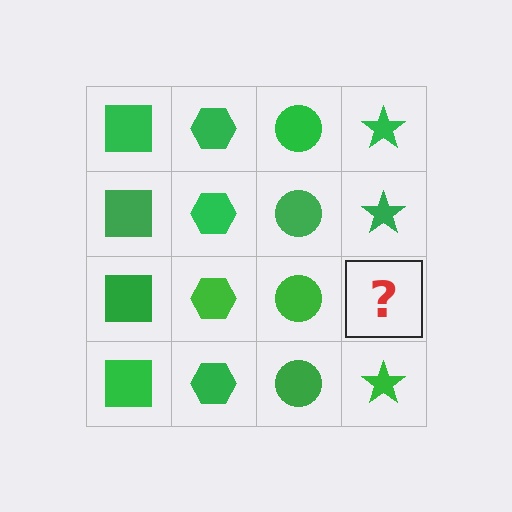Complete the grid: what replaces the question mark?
The question mark should be replaced with a green star.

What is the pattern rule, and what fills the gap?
The rule is that each column has a consistent shape. The gap should be filled with a green star.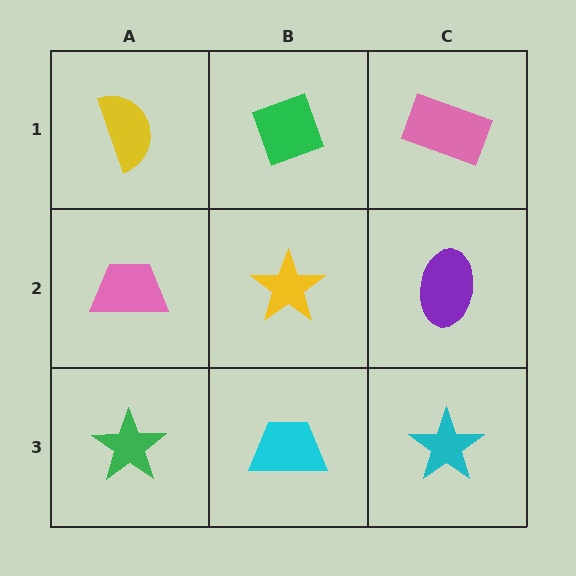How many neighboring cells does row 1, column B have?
3.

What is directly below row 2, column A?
A green star.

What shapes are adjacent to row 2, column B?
A green diamond (row 1, column B), a cyan trapezoid (row 3, column B), a pink trapezoid (row 2, column A), a purple ellipse (row 2, column C).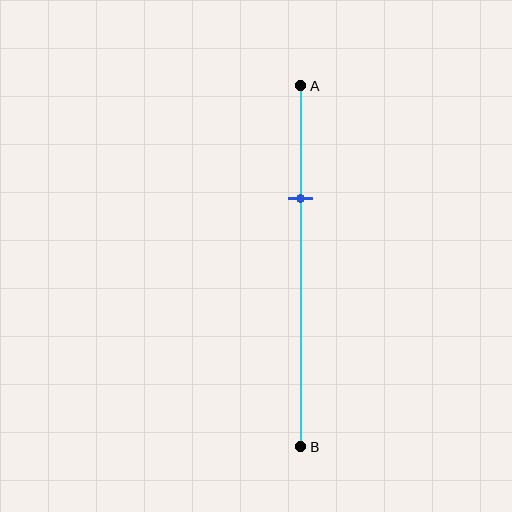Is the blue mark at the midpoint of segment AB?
No, the mark is at about 30% from A, not at the 50% midpoint.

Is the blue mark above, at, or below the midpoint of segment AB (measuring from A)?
The blue mark is above the midpoint of segment AB.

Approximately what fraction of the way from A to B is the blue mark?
The blue mark is approximately 30% of the way from A to B.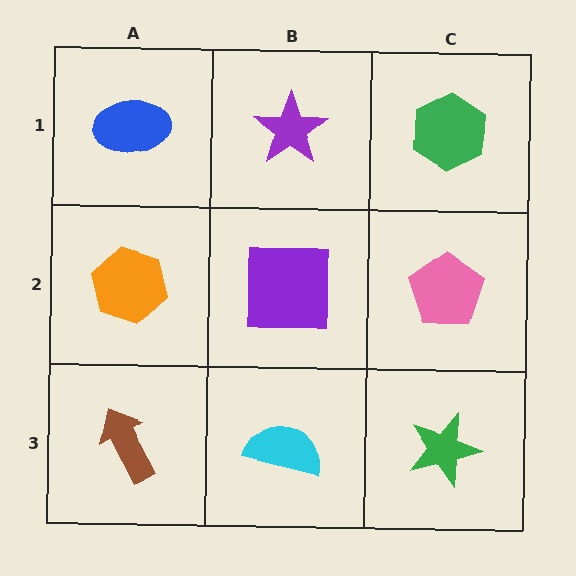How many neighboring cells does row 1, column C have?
2.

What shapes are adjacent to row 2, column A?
A blue ellipse (row 1, column A), a brown arrow (row 3, column A), a purple square (row 2, column B).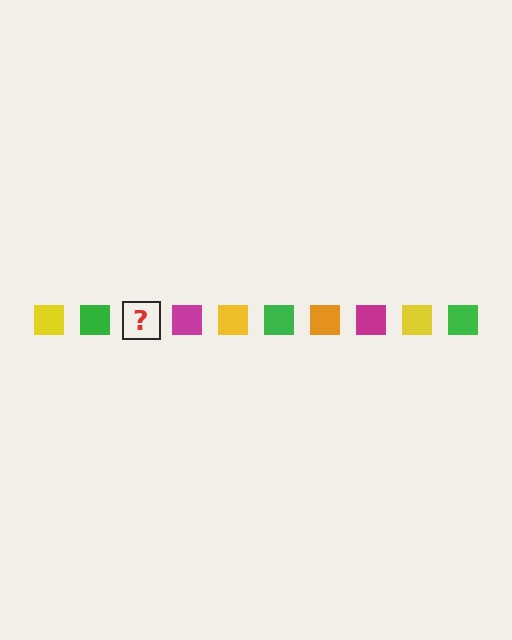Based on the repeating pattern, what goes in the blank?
The blank should be an orange square.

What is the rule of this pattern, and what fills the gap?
The rule is that the pattern cycles through yellow, green, orange, magenta squares. The gap should be filled with an orange square.